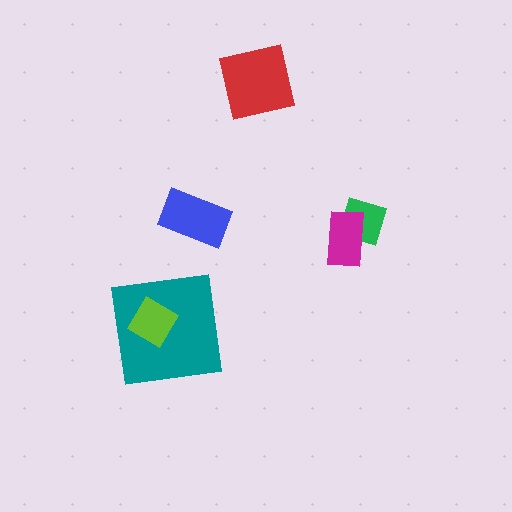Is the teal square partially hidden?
Yes, it is partially covered by another shape.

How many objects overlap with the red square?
0 objects overlap with the red square.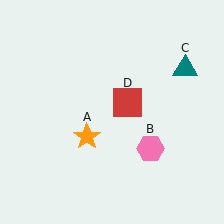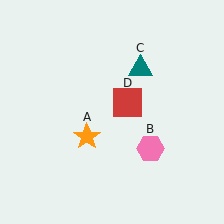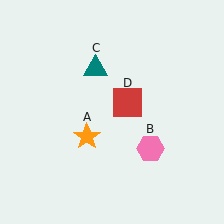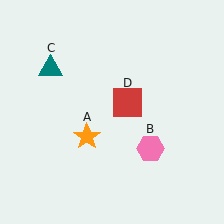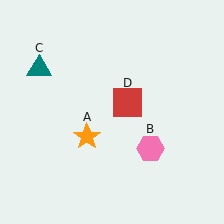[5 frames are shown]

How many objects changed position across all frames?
1 object changed position: teal triangle (object C).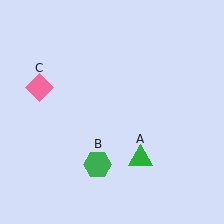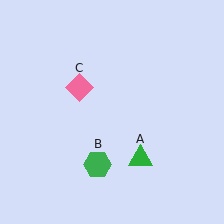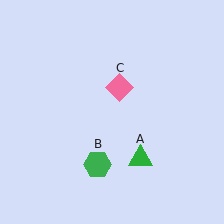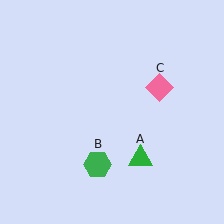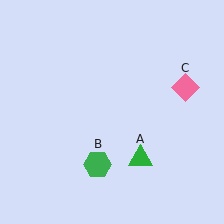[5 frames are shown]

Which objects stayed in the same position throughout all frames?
Green triangle (object A) and green hexagon (object B) remained stationary.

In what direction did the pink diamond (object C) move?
The pink diamond (object C) moved right.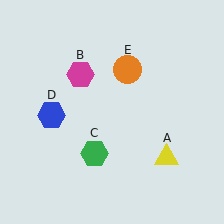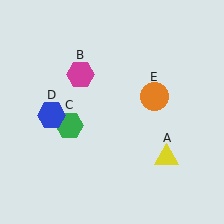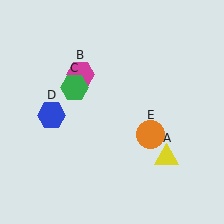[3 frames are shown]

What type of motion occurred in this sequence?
The green hexagon (object C), orange circle (object E) rotated clockwise around the center of the scene.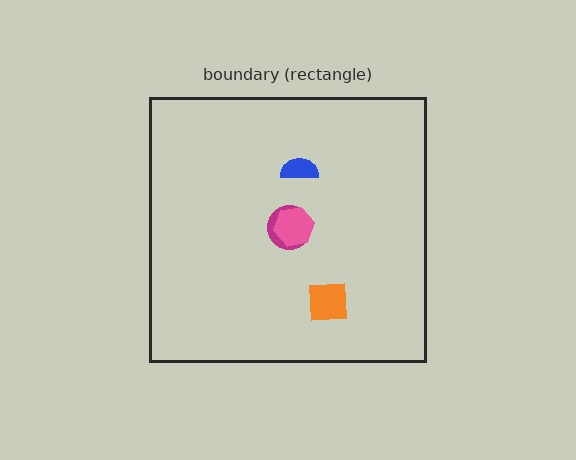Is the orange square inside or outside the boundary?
Inside.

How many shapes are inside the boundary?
4 inside, 0 outside.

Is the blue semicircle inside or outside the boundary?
Inside.